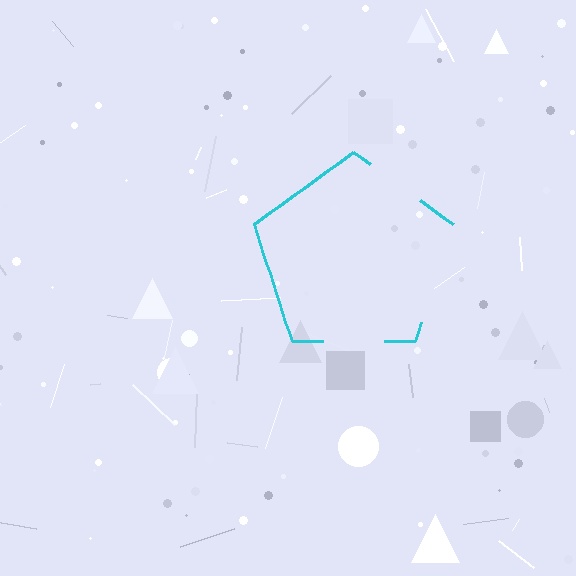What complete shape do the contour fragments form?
The contour fragments form a pentagon.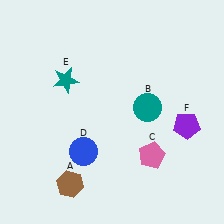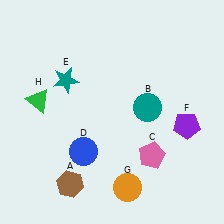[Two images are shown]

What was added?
An orange circle (G), a green triangle (H) were added in Image 2.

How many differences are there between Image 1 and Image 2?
There are 2 differences between the two images.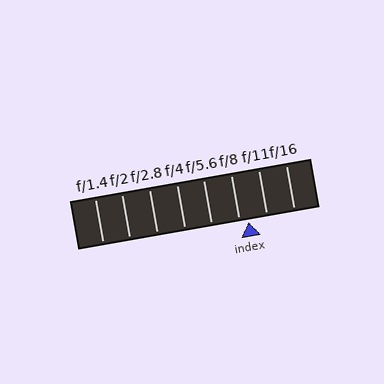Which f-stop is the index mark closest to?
The index mark is closest to f/8.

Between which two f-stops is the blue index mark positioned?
The index mark is between f/8 and f/11.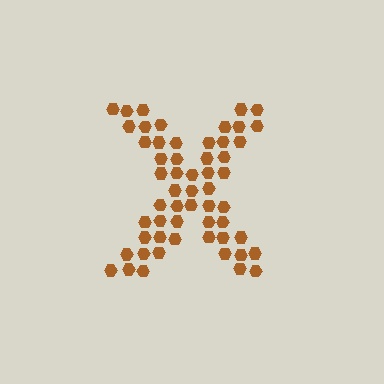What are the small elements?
The small elements are hexagons.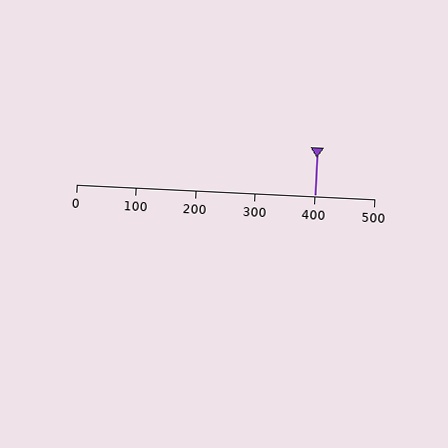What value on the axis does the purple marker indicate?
The marker indicates approximately 400.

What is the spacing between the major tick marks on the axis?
The major ticks are spaced 100 apart.